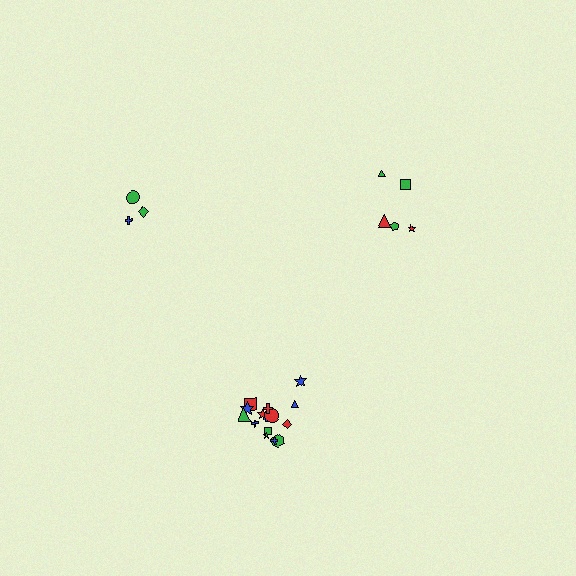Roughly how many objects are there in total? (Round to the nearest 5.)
Roughly 25 objects in total.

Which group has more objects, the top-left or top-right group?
The top-right group.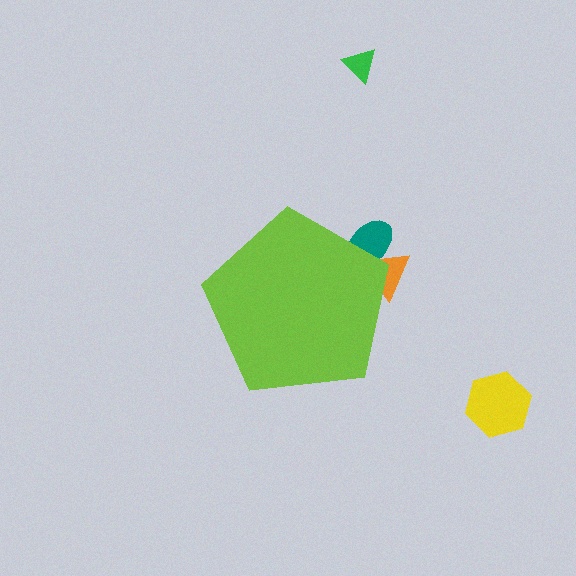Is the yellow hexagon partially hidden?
No, the yellow hexagon is fully visible.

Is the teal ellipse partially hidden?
Yes, the teal ellipse is partially hidden behind the lime pentagon.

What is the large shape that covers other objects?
A lime pentagon.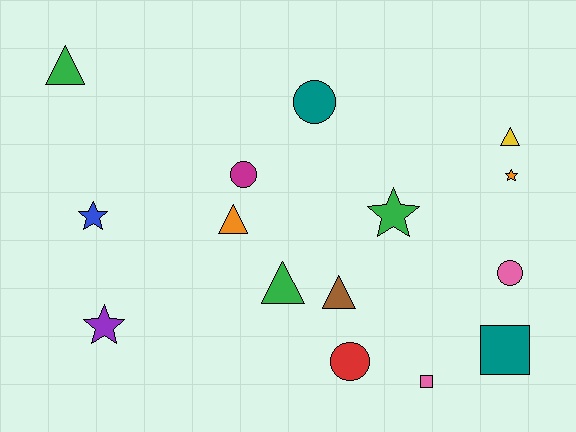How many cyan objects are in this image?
There are no cyan objects.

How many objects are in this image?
There are 15 objects.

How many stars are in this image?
There are 4 stars.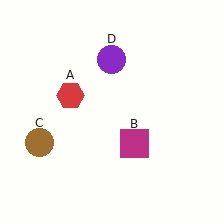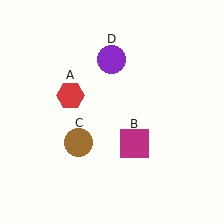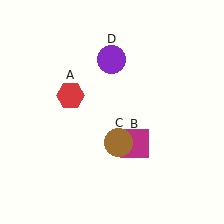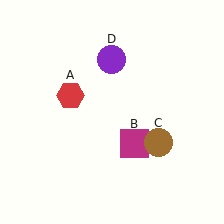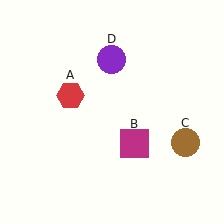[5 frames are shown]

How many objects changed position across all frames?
1 object changed position: brown circle (object C).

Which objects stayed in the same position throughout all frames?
Red hexagon (object A) and magenta square (object B) and purple circle (object D) remained stationary.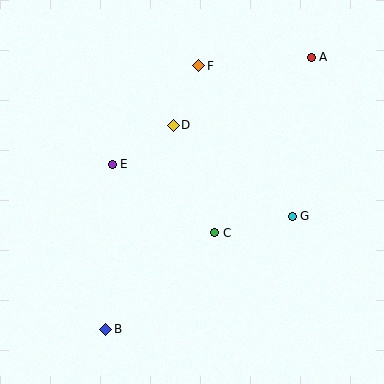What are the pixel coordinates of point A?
Point A is at (311, 57).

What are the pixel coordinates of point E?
Point E is at (112, 164).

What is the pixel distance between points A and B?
The distance between A and B is 341 pixels.